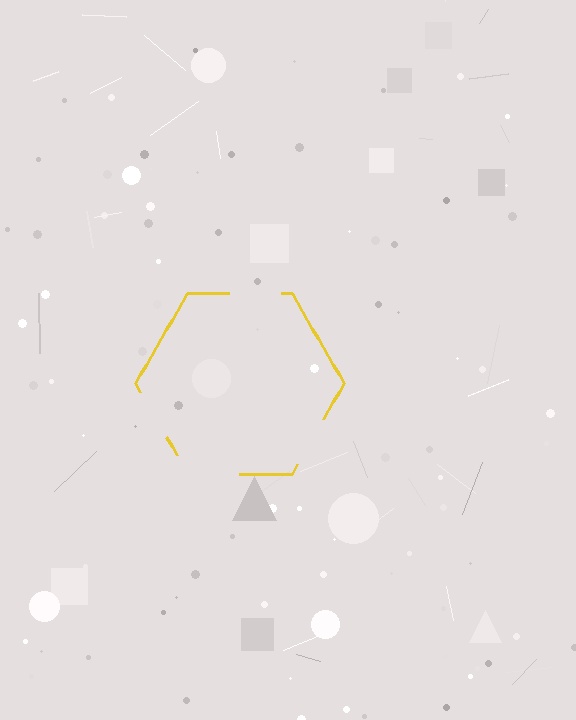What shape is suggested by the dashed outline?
The dashed outline suggests a hexagon.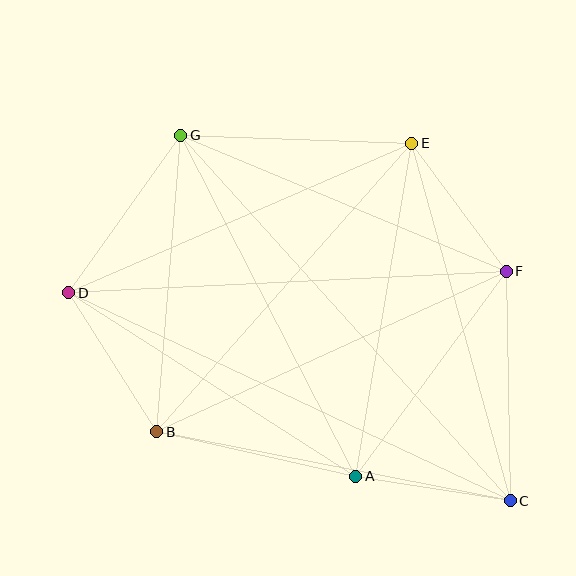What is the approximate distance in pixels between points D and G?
The distance between D and G is approximately 193 pixels.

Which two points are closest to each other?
Points A and C are closest to each other.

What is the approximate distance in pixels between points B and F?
The distance between B and F is approximately 384 pixels.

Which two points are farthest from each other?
Points C and G are farthest from each other.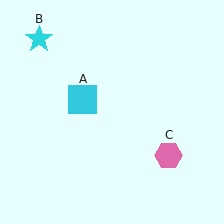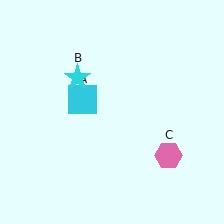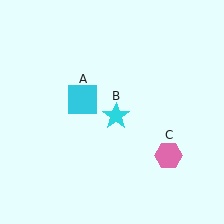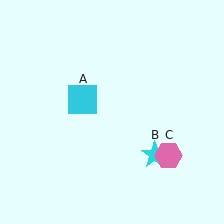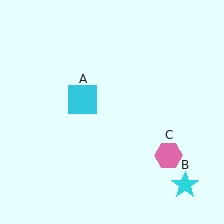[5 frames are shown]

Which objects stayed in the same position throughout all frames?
Cyan square (object A) and pink hexagon (object C) remained stationary.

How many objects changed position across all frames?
1 object changed position: cyan star (object B).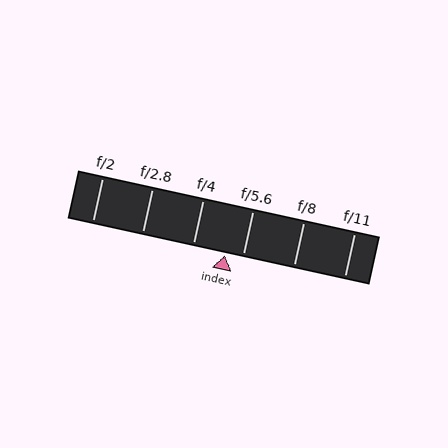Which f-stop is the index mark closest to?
The index mark is closest to f/5.6.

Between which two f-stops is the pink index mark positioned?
The index mark is between f/4 and f/5.6.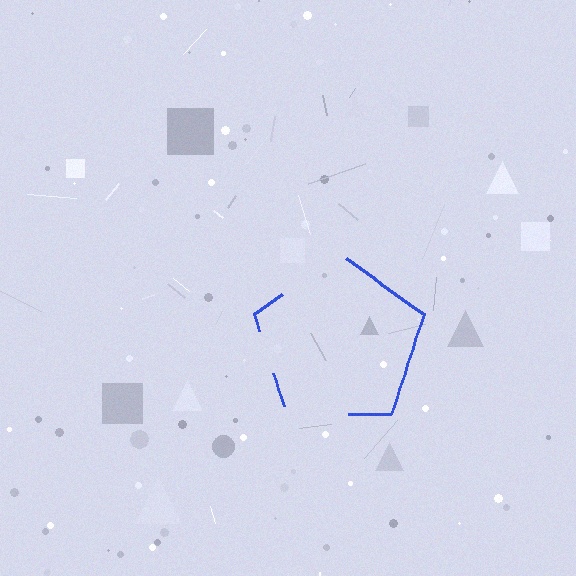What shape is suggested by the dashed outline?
The dashed outline suggests a pentagon.